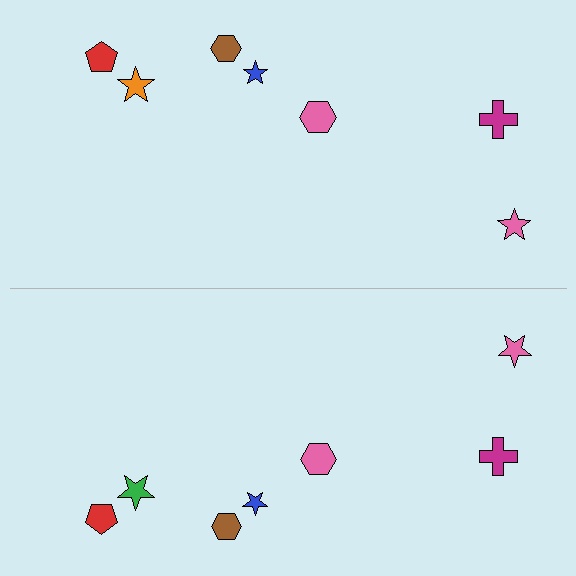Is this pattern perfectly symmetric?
No, the pattern is not perfectly symmetric. The green star on the bottom side breaks the symmetry — its mirror counterpart is orange.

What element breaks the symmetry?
The green star on the bottom side breaks the symmetry — its mirror counterpart is orange.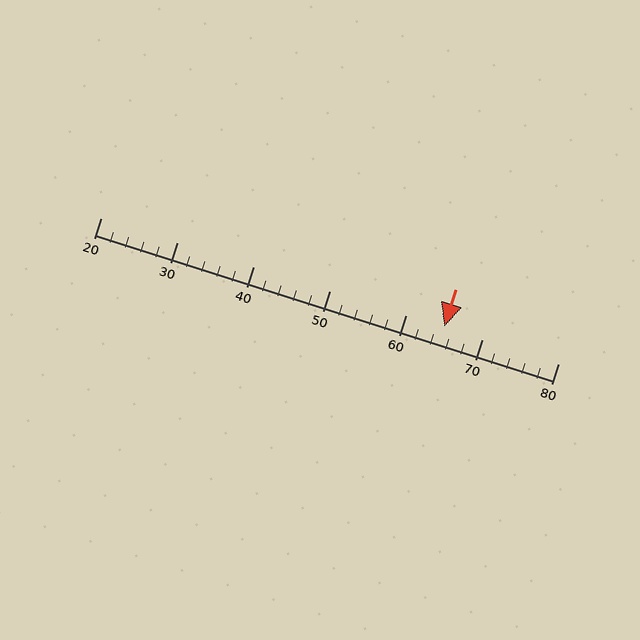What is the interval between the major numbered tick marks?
The major tick marks are spaced 10 units apart.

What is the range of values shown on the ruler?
The ruler shows values from 20 to 80.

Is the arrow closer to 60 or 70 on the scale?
The arrow is closer to 70.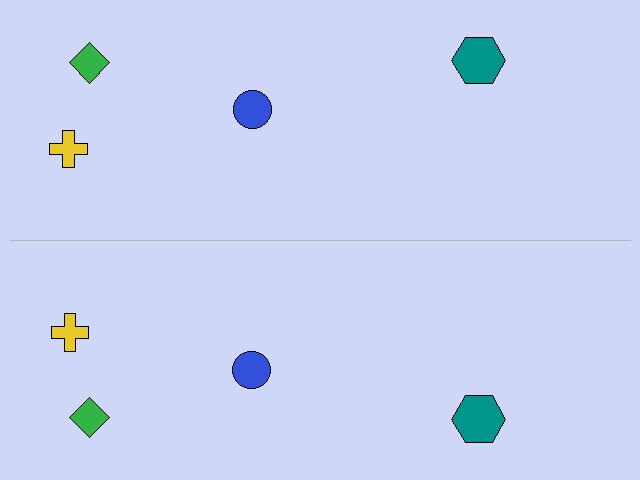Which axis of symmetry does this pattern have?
The pattern has a horizontal axis of symmetry running through the center of the image.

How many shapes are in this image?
There are 8 shapes in this image.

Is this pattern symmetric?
Yes, this pattern has bilateral (reflection) symmetry.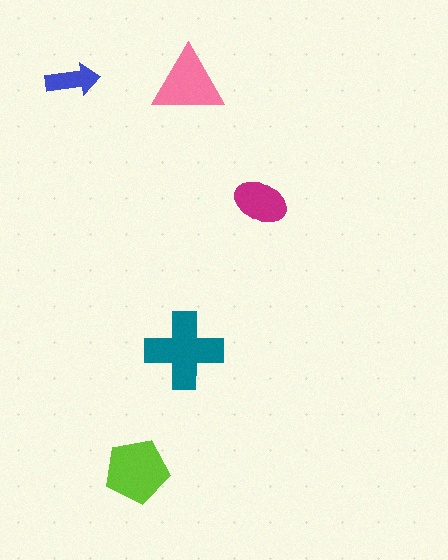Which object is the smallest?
The blue arrow.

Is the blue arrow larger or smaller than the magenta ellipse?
Smaller.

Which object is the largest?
The teal cross.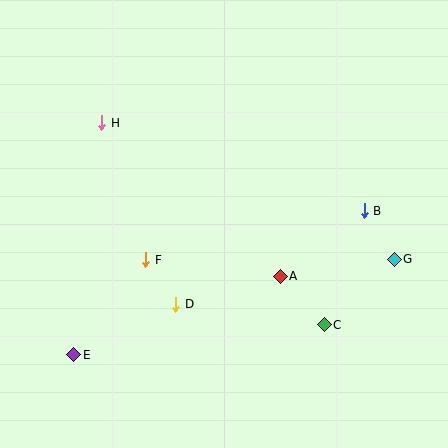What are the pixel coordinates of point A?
Point A is at (280, 276).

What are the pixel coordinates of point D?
Point D is at (176, 304).